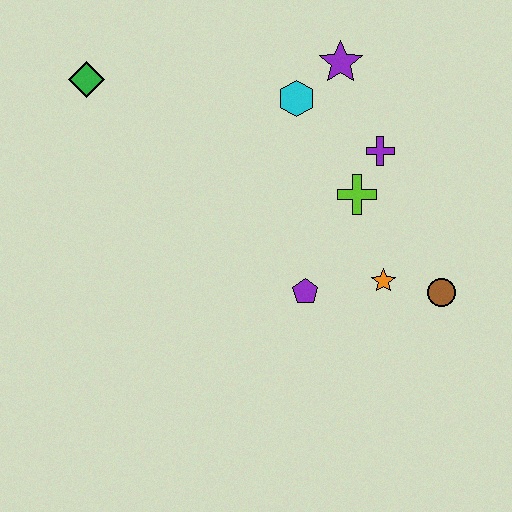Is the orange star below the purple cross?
Yes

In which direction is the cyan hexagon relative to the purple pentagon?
The cyan hexagon is above the purple pentagon.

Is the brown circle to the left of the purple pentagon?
No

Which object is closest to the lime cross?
The purple cross is closest to the lime cross.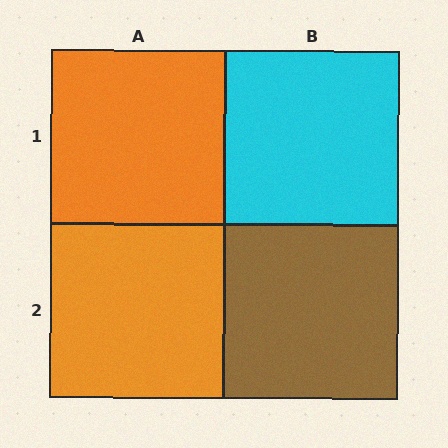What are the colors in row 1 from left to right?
Orange, cyan.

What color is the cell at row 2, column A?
Orange.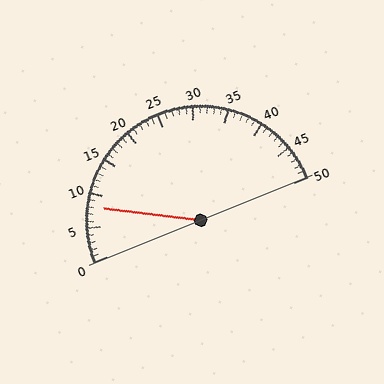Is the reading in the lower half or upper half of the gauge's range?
The reading is in the lower half of the range (0 to 50).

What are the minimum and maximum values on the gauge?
The gauge ranges from 0 to 50.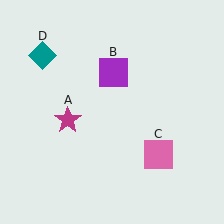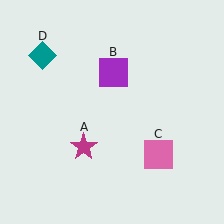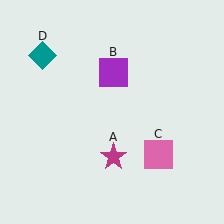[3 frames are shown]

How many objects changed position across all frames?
1 object changed position: magenta star (object A).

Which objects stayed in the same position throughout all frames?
Purple square (object B) and pink square (object C) and teal diamond (object D) remained stationary.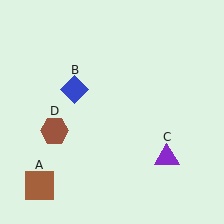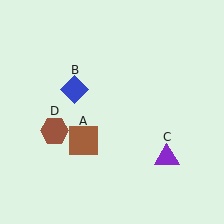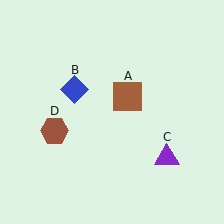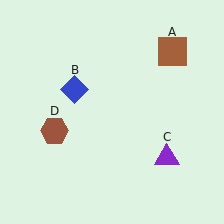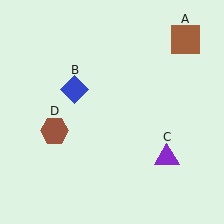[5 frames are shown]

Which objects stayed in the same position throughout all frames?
Blue diamond (object B) and purple triangle (object C) and brown hexagon (object D) remained stationary.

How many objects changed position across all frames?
1 object changed position: brown square (object A).